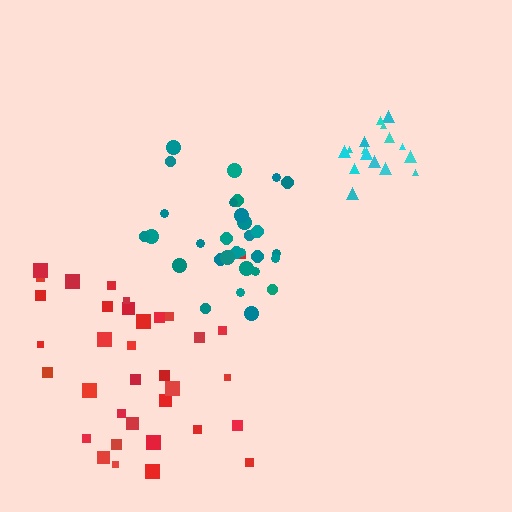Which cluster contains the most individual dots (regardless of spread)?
Red (35).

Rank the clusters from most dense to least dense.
cyan, teal, red.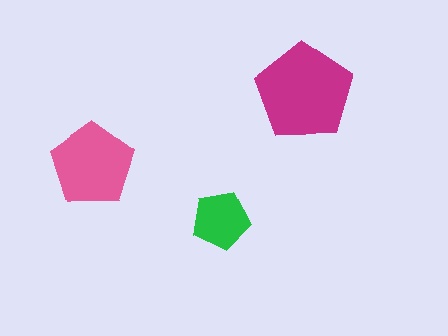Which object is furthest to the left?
The pink pentagon is leftmost.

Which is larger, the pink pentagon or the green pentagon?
The pink one.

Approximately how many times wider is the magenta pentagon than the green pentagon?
About 1.5 times wider.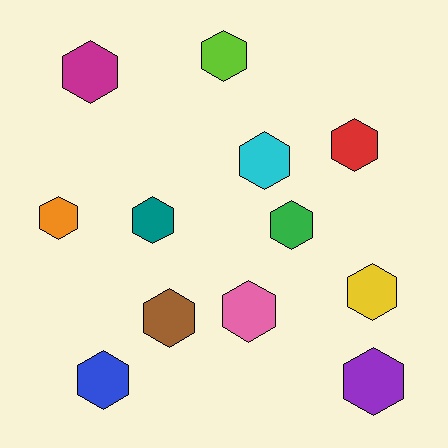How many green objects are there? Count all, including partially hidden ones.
There is 1 green object.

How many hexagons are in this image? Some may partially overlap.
There are 12 hexagons.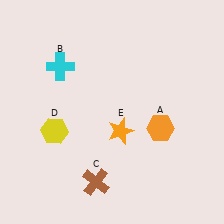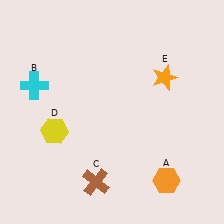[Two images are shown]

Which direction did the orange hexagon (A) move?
The orange hexagon (A) moved down.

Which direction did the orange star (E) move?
The orange star (E) moved up.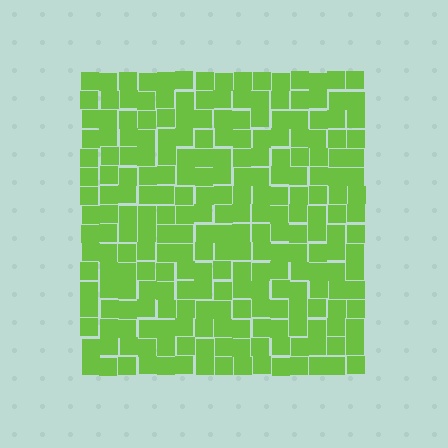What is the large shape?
The large shape is a square.